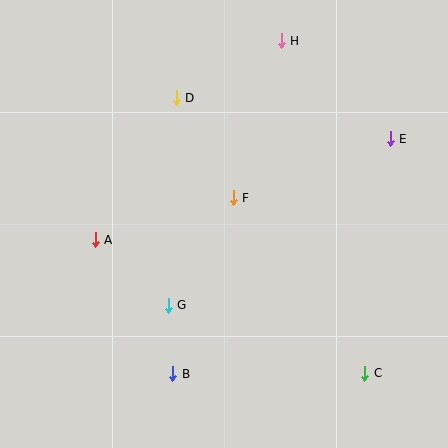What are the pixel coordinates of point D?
Point D is at (176, 98).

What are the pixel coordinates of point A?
Point A is at (95, 240).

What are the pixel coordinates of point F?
Point F is at (233, 198).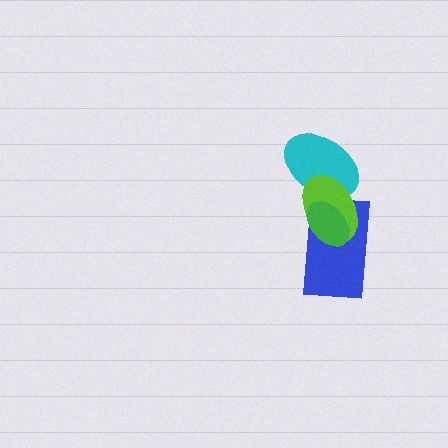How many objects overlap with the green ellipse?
3 objects overlap with the green ellipse.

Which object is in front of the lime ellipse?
The green ellipse is in front of the lime ellipse.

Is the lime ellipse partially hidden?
Yes, it is partially covered by another shape.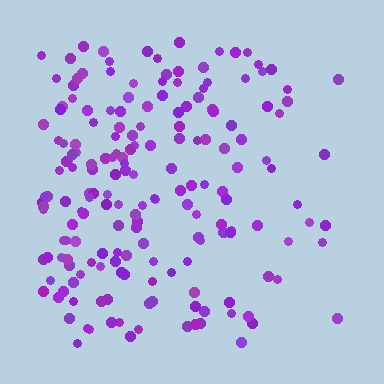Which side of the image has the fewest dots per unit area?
The right.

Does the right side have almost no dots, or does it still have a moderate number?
Still a moderate number, just noticeably fewer than the left.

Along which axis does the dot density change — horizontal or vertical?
Horizontal.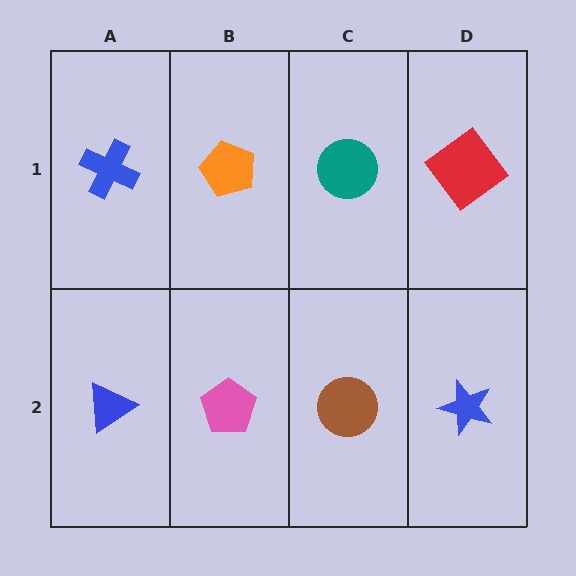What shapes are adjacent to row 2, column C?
A teal circle (row 1, column C), a pink pentagon (row 2, column B), a blue star (row 2, column D).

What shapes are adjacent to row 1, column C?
A brown circle (row 2, column C), an orange pentagon (row 1, column B), a red diamond (row 1, column D).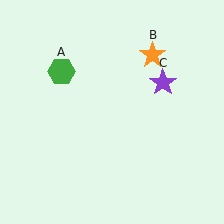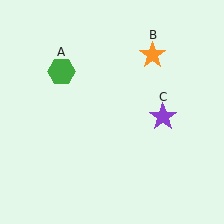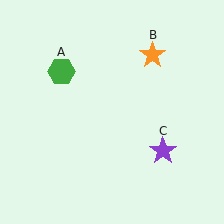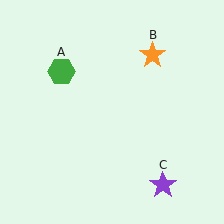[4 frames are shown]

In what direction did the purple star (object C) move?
The purple star (object C) moved down.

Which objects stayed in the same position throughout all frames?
Green hexagon (object A) and orange star (object B) remained stationary.